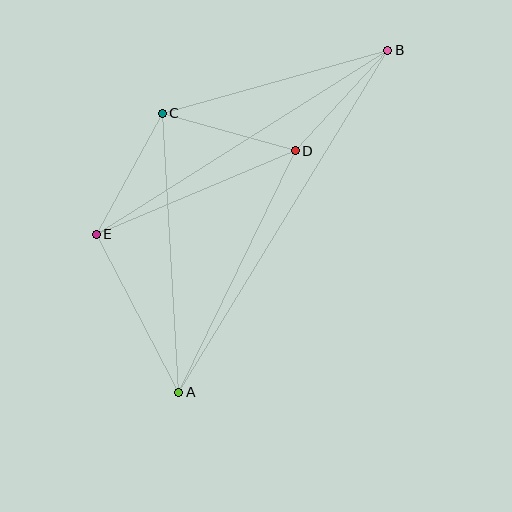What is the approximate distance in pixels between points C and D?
The distance between C and D is approximately 138 pixels.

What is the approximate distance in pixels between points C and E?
The distance between C and E is approximately 138 pixels.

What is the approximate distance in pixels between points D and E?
The distance between D and E is approximately 216 pixels.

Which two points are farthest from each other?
Points A and B are farthest from each other.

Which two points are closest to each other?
Points B and D are closest to each other.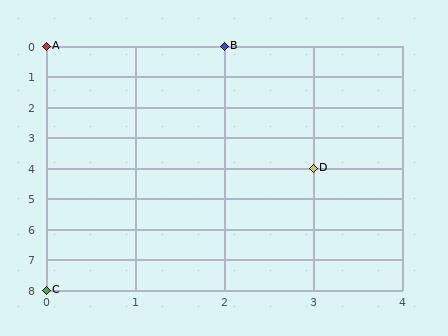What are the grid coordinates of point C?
Point C is at grid coordinates (0, 8).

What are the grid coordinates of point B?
Point B is at grid coordinates (2, 0).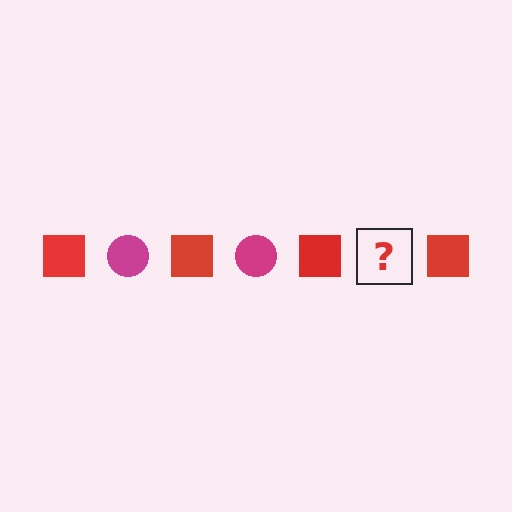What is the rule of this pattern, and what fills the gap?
The rule is that the pattern alternates between red square and magenta circle. The gap should be filled with a magenta circle.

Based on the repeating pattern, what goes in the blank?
The blank should be a magenta circle.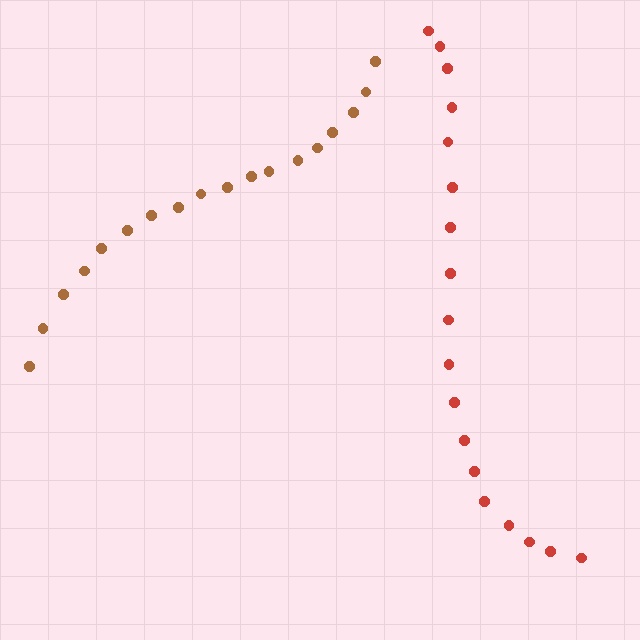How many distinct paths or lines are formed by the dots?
There are 2 distinct paths.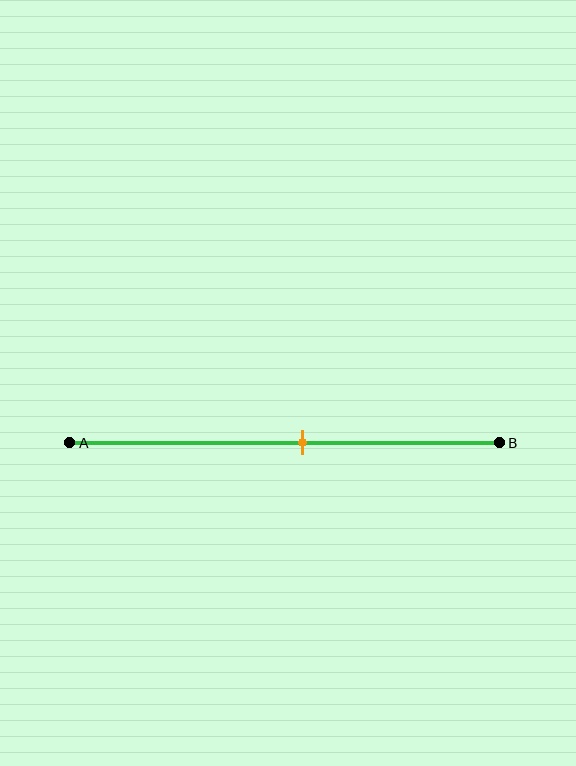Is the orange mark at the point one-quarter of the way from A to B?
No, the mark is at about 55% from A, not at the 25% one-quarter point.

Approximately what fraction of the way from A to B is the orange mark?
The orange mark is approximately 55% of the way from A to B.